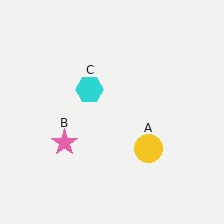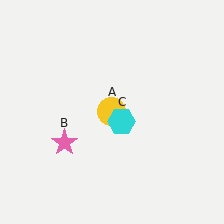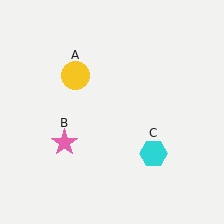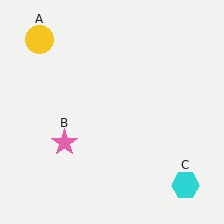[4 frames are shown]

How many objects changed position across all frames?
2 objects changed position: yellow circle (object A), cyan hexagon (object C).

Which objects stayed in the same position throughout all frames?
Pink star (object B) remained stationary.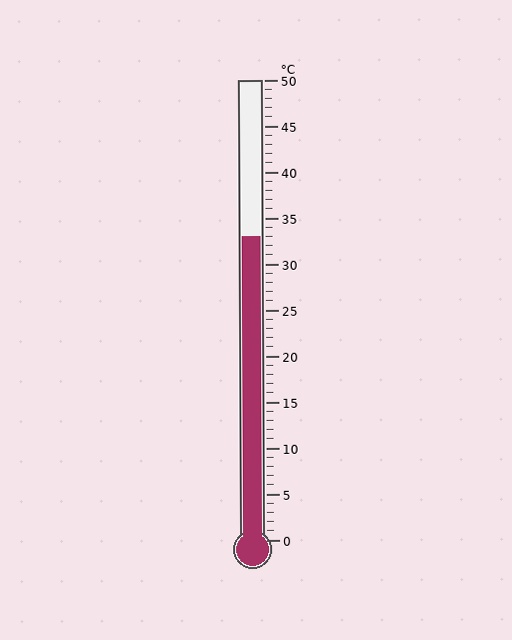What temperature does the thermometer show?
The thermometer shows approximately 33°C.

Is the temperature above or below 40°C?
The temperature is below 40°C.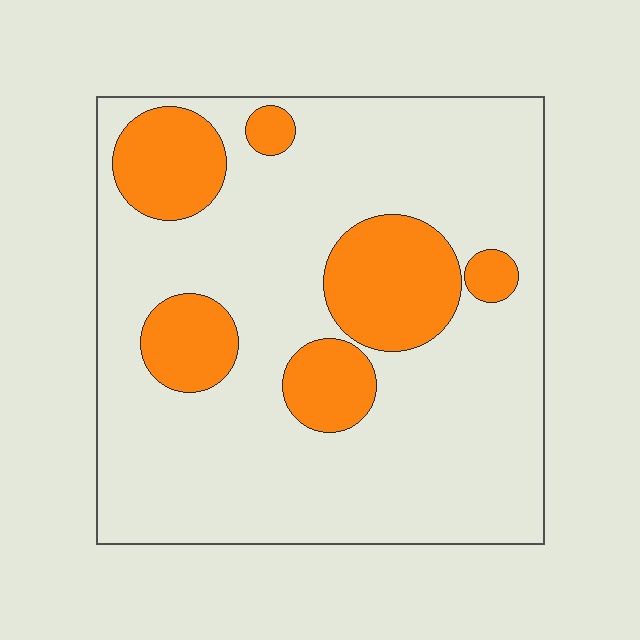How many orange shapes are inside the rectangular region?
6.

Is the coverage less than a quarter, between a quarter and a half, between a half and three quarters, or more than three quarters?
Less than a quarter.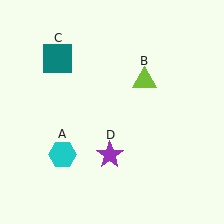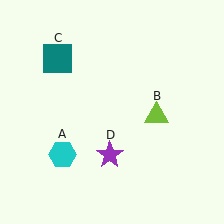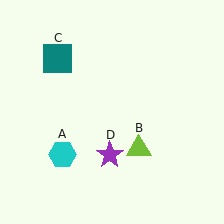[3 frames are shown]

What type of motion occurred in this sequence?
The lime triangle (object B) rotated clockwise around the center of the scene.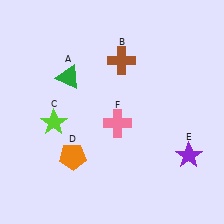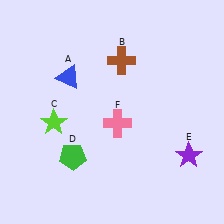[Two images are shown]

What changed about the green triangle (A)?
In Image 1, A is green. In Image 2, it changed to blue.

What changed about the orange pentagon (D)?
In Image 1, D is orange. In Image 2, it changed to green.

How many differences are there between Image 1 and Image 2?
There are 2 differences between the two images.